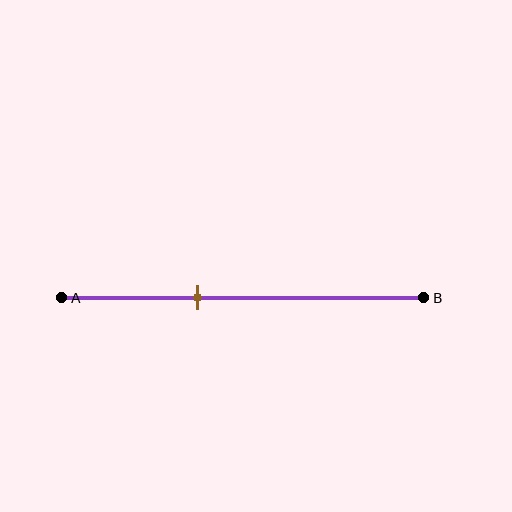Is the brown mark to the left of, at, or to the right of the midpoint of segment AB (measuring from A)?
The brown mark is to the left of the midpoint of segment AB.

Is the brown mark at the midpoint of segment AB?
No, the mark is at about 40% from A, not at the 50% midpoint.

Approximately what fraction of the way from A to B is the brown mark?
The brown mark is approximately 40% of the way from A to B.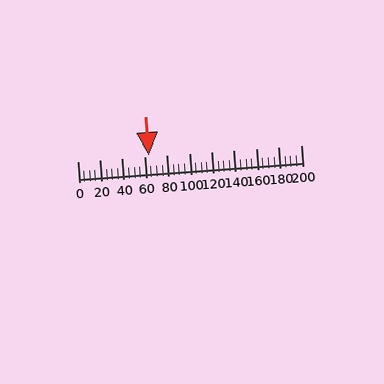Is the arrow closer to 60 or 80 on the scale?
The arrow is closer to 60.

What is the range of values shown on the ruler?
The ruler shows values from 0 to 200.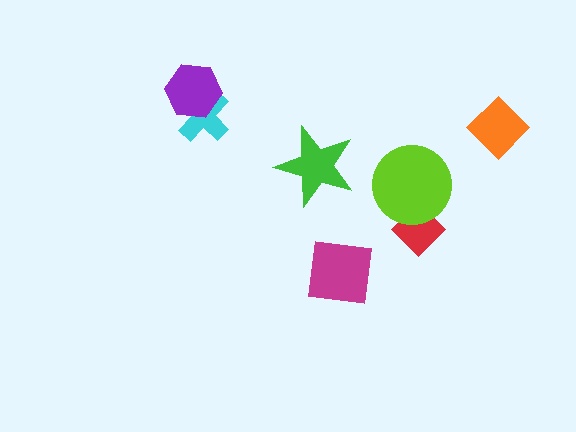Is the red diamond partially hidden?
Yes, it is partially covered by another shape.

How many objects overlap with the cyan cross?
1 object overlaps with the cyan cross.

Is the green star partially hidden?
No, no other shape covers it.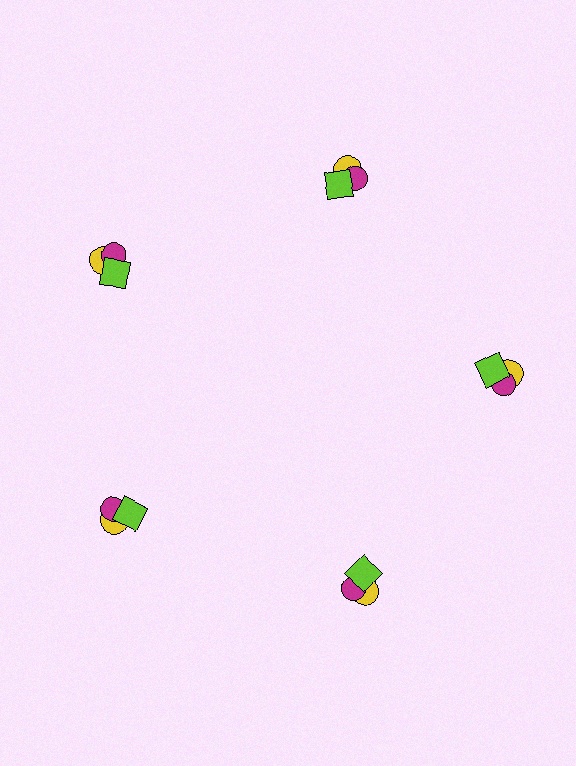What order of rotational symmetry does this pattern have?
This pattern has 5-fold rotational symmetry.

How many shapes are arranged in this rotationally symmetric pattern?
There are 15 shapes, arranged in 5 groups of 3.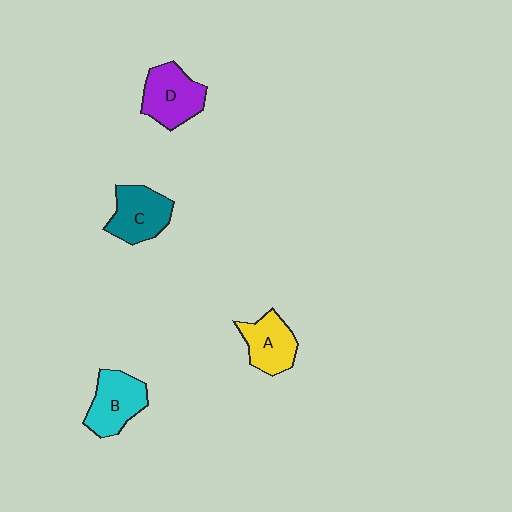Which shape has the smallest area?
Shape A (yellow).